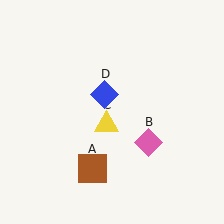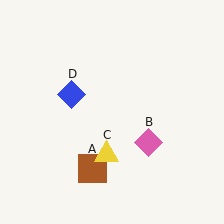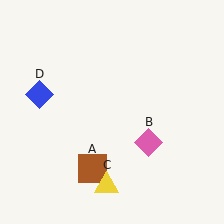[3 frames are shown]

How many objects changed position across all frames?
2 objects changed position: yellow triangle (object C), blue diamond (object D).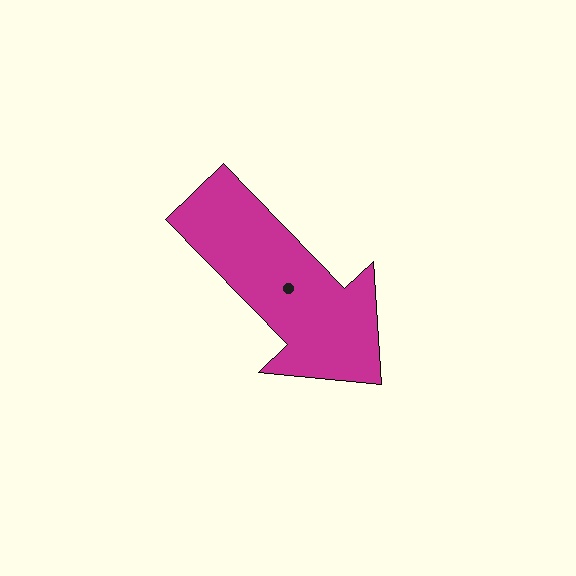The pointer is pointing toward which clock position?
Roughly 5 o'clock.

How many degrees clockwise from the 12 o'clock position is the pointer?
Approximately 136 degrees.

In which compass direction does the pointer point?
Southeast.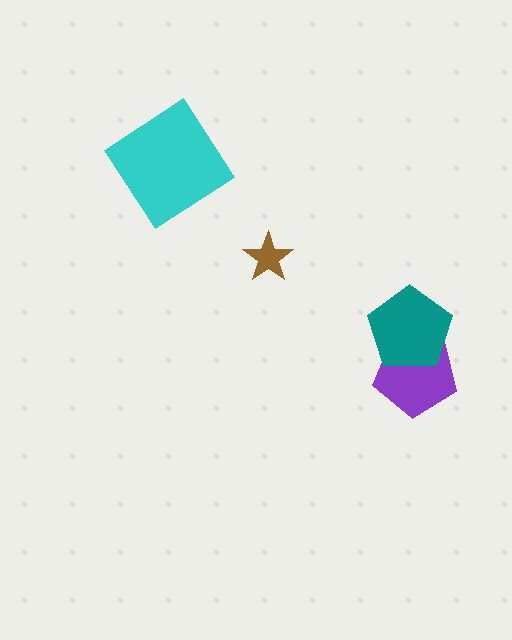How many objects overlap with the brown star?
0 objects overlap with the brown star.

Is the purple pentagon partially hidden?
Yes, it is partially covered by another shape.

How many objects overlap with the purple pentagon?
1 object overlaps with the purple pentagon.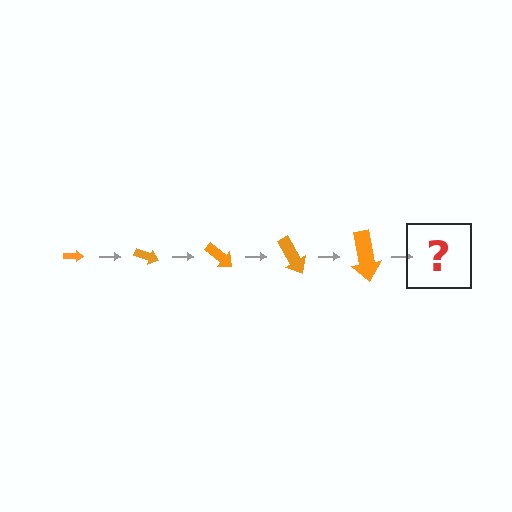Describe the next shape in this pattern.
It should be an arrow, larger than the previous one and rotated 100 degrees from the start.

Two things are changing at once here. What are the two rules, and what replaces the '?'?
The two rules are that the arrow grows larger each step and it rotates 20 degrees each step. The '?' should be an arrow, larger than the previous one and rotated 100 degrees from the start.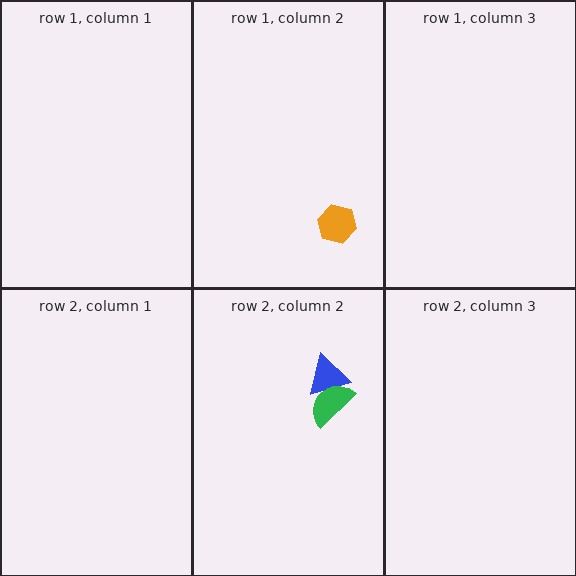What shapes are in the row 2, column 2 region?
The blue triangle, the green semicircle.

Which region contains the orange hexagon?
The row 1, column 2 region.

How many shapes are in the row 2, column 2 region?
2.